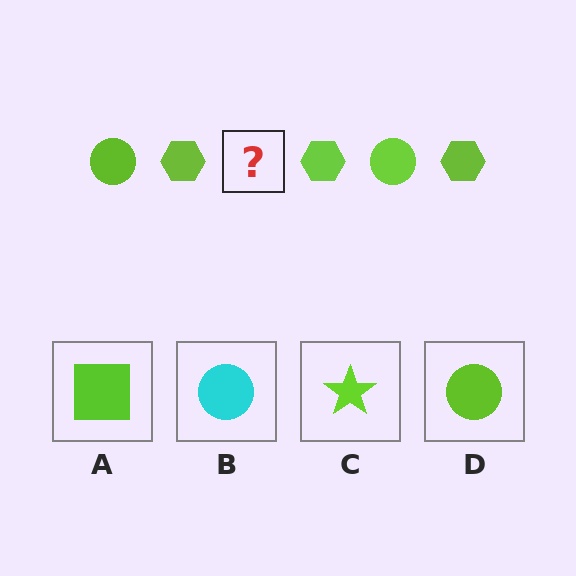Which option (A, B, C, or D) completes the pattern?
D.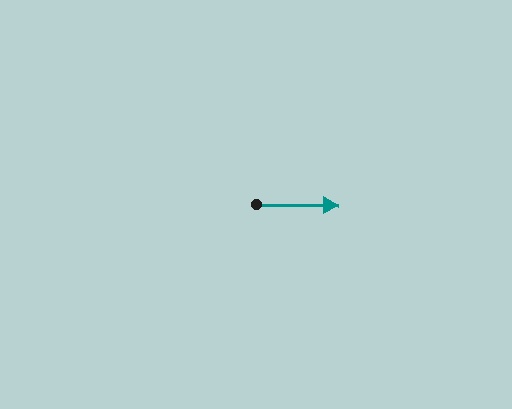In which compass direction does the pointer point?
East.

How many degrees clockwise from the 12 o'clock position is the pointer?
Approximately 91 degrees.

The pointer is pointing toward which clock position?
Roughly 3 o'clock.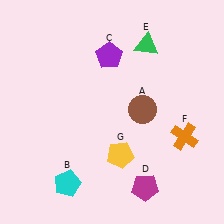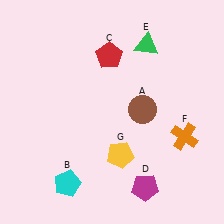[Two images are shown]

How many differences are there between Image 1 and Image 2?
There is 1 difference between the two images.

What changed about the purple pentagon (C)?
In Image 1, C is purple. In Image 2, it changed to red.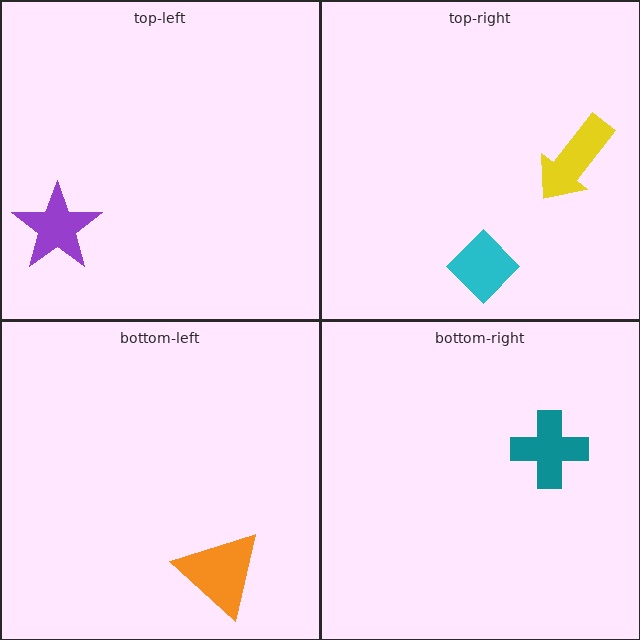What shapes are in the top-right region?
The cyan diamond, the yellow arrow.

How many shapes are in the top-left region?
1.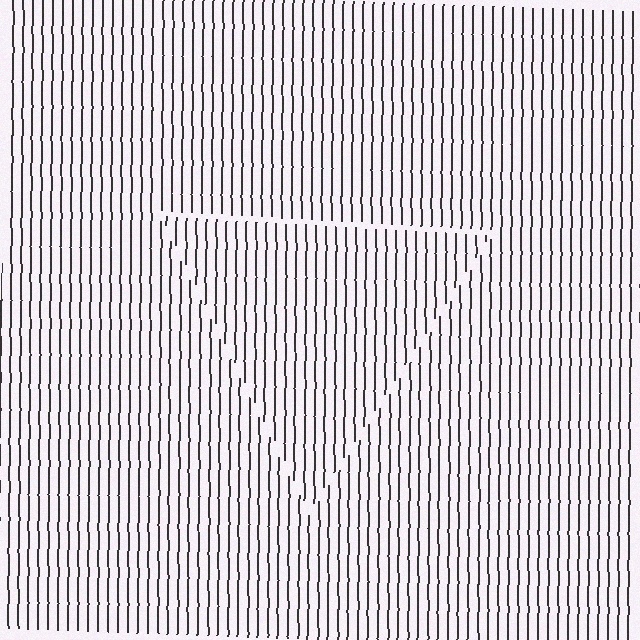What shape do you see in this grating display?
An illusory triangle. The interior of the shape contains the same grating, shifted by half a period — the contour is defined by the phase discontinuity where line-ends from the inner and outer gratings abut.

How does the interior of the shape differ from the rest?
The interior of the shape contains the same grating, shifted by half a period — the contour is defined by the phase discontinuity where line-ends from the inner and outer gratings abut.